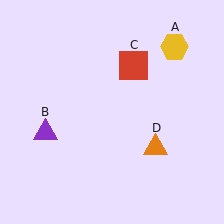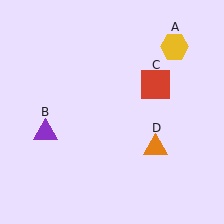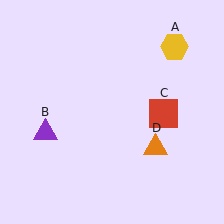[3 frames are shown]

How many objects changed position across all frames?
1 object changed position: red square (object C).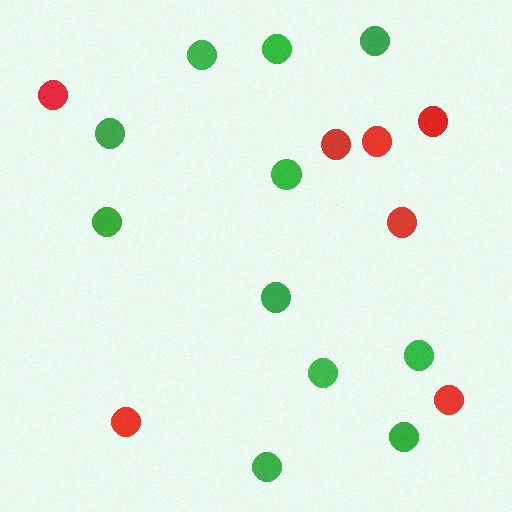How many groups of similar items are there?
There are 2 groups: one group of red circles (7) and one group of green circles (11).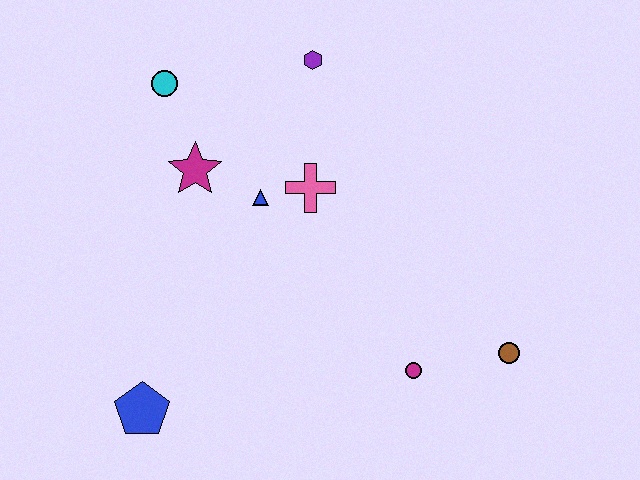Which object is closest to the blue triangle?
The pink cross is closest to the blue triangle.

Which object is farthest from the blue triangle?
The brown circle is farthest from the blue triangle.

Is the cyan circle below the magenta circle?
No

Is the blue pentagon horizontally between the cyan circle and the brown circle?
No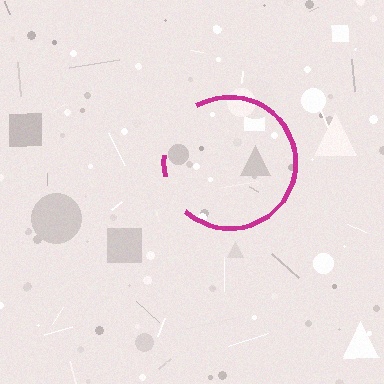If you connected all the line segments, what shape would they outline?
They would outline a circle.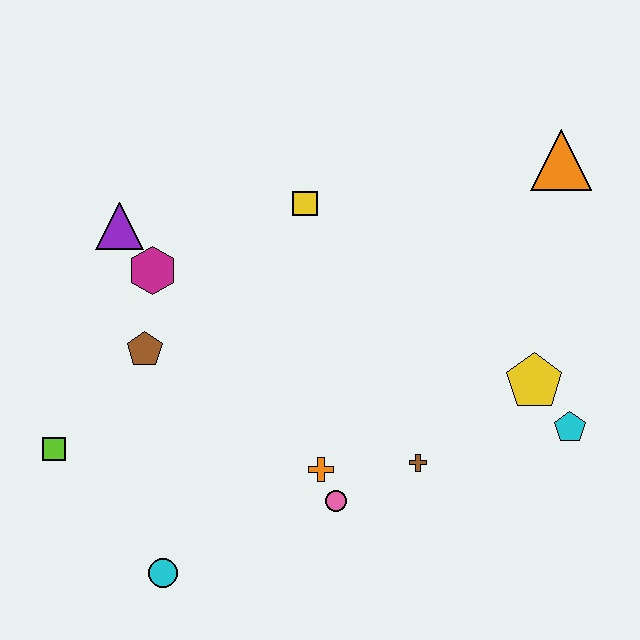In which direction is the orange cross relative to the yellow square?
The orange cross is below the yellow square.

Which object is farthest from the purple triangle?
The cyan pentagon is farthest from the purple triangle.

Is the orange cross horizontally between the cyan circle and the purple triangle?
No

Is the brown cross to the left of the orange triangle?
Yes